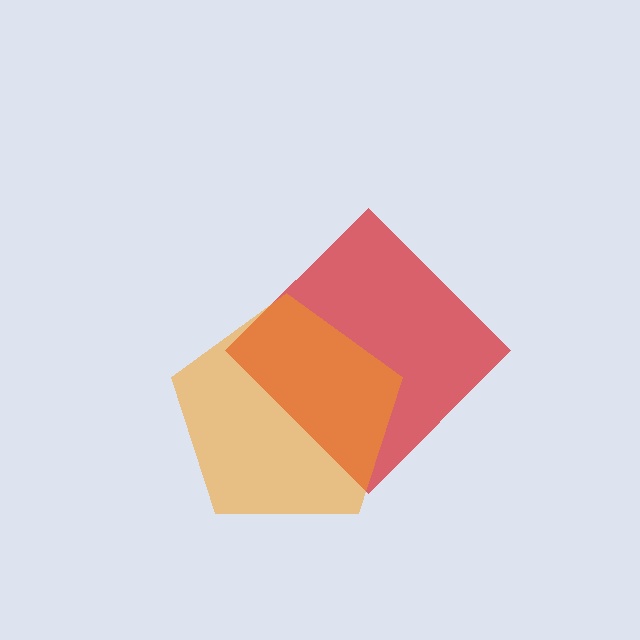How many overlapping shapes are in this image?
There are 2 overlapping shapes in the image.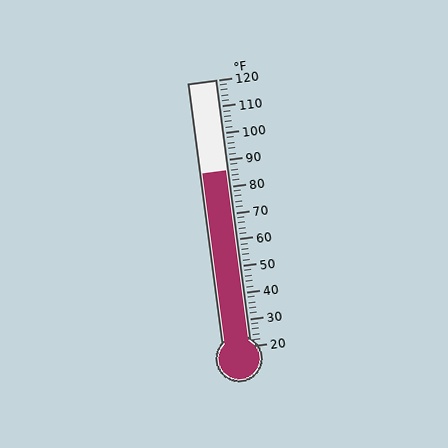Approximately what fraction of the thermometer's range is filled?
The thermometer is filled to approximately 65% of its range.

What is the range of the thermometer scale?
The thermometer scale ranges from 20°F to 120°F.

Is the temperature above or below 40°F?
The temperature is above 40°F.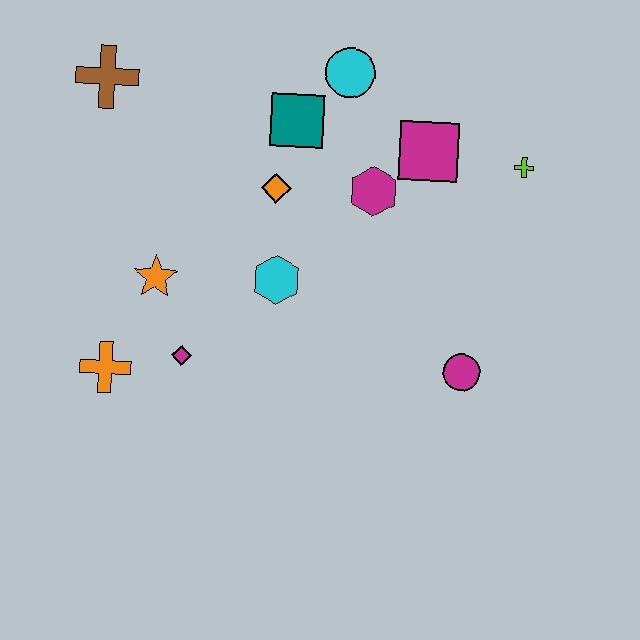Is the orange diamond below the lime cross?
Yes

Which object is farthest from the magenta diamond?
The lime cross is farthest from the magenta diamond.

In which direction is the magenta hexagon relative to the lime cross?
The magenta hexagon is to the left of the lime cross.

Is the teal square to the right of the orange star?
Yes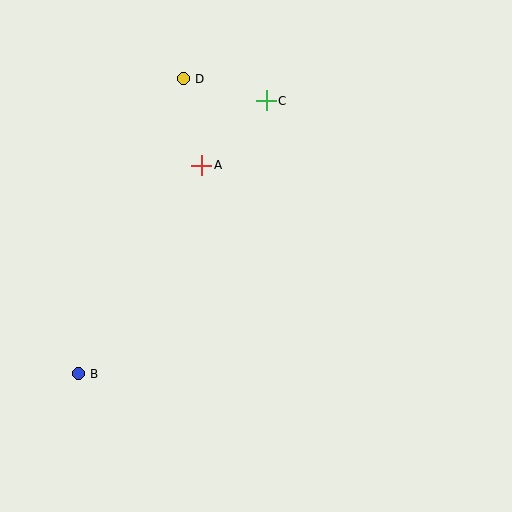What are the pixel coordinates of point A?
Point A is at (202, 165).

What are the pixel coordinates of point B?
Point B is at (78, 374).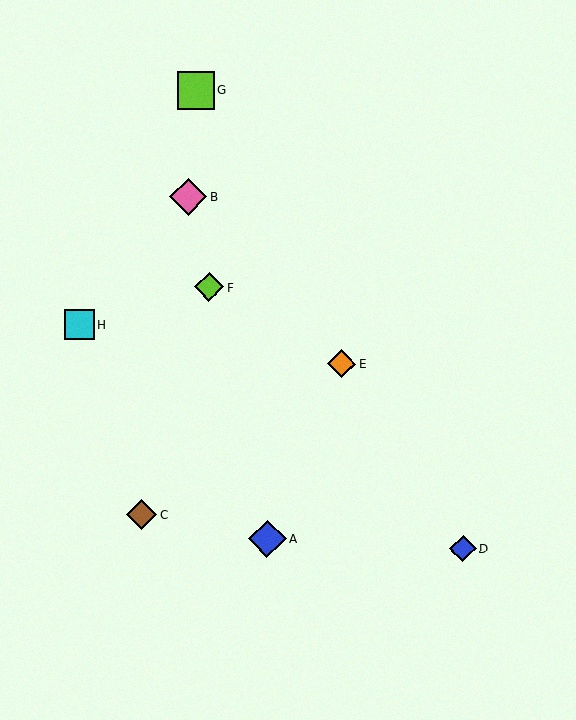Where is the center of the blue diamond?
The center of the blue diamond is at (463, 549).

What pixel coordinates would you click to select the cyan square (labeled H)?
Click at (80, 325) to select the cyan square H.